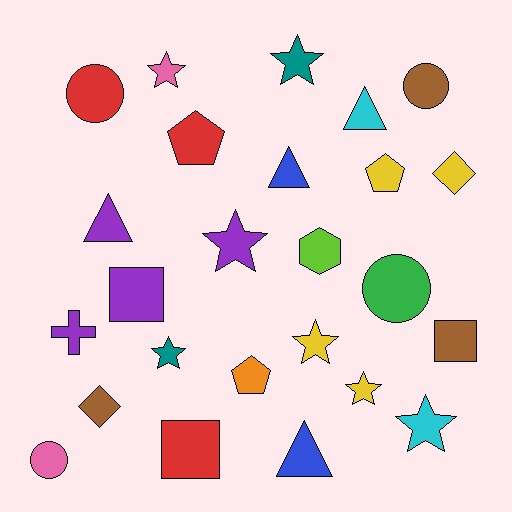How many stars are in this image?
There are 7 stars.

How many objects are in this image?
There are 25 objects.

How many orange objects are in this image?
There is 1 orange object.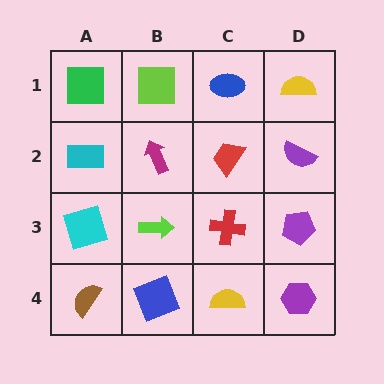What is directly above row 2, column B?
A lime square.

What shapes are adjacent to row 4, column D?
A purple pentagon (row 3, column D), a yellow semicircle (row 4, column C).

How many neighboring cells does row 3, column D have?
3.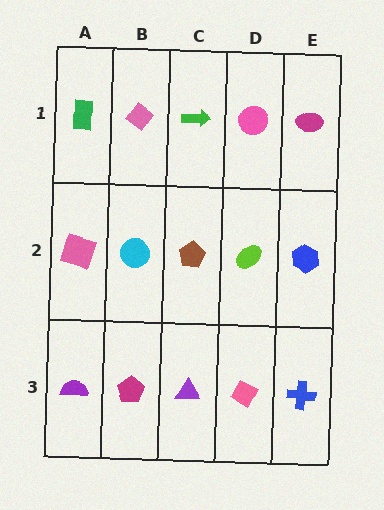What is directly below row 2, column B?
A magenta pentagon.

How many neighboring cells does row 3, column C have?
3.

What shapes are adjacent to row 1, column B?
A cyan circle (row 2, column B), a green rectangle (row 1, column A), a green arrow (row 1, column C).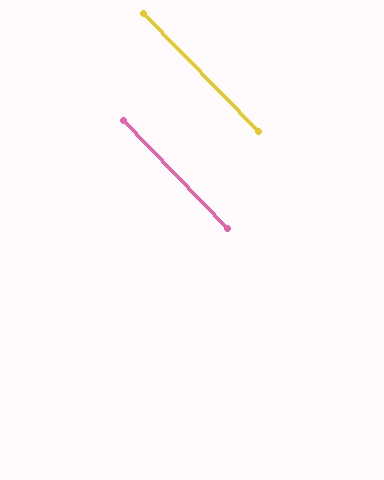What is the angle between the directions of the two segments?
Approximately 0 degrees.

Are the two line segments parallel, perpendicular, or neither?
Parallel — their directions differ by only 0.1°.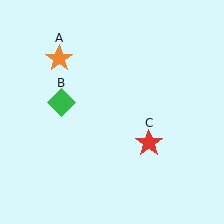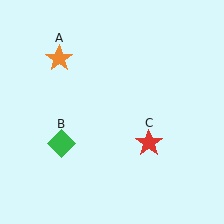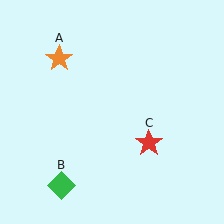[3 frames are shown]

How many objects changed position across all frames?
1 object changed position: green diamond (object B).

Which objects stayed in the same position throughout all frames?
Orange star (object A) and red star (object C) remained stationary.